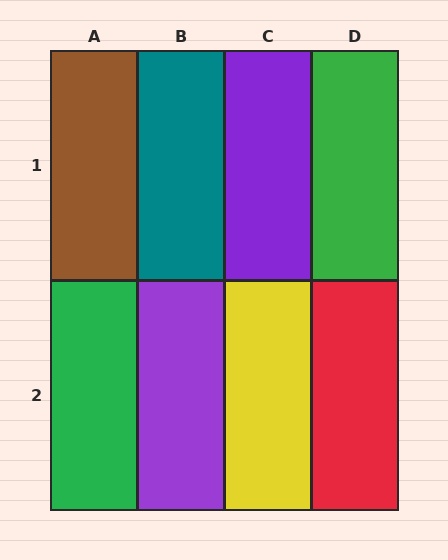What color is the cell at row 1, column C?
Purple.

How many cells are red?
1 cell is red.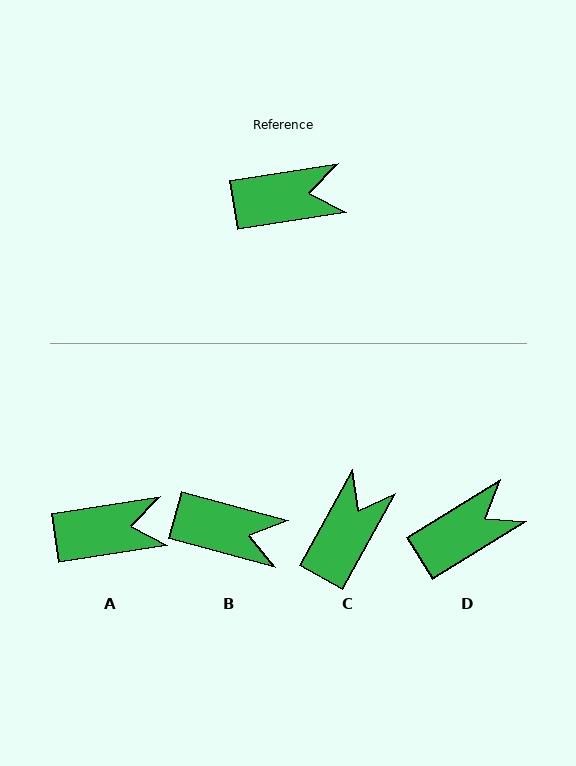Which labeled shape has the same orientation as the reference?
A.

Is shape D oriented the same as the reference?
No, it is off by about 23 degrees.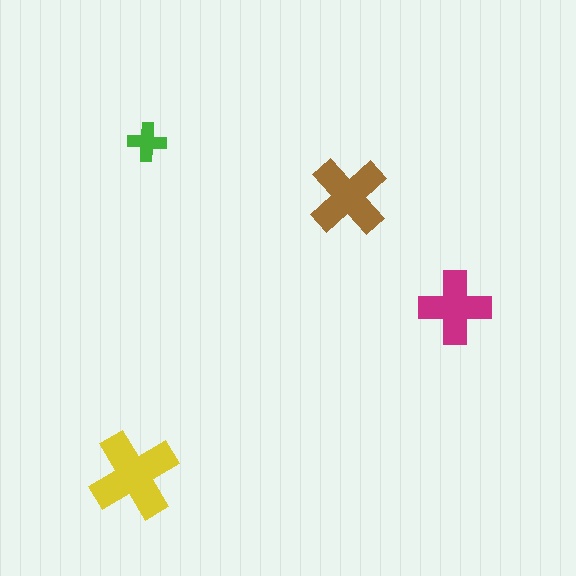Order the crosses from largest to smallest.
the yellow one, the brown one, the magenta one, the green one.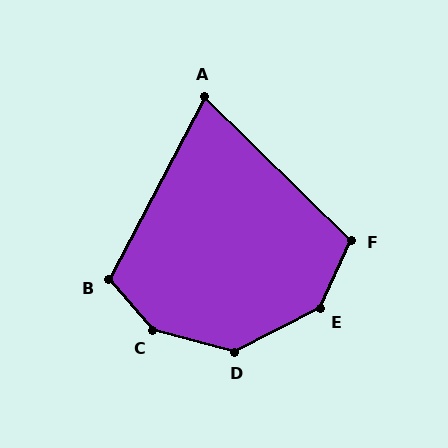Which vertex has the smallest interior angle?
A, at approximately 74 degrees.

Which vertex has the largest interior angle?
C, at approximately 146 degrees.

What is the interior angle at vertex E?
Approximately 141 degrees (obtuse).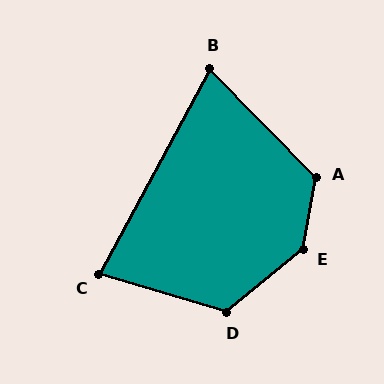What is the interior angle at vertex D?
Approximately 124 degrees (obtuse).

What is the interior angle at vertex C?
Approximately 78 degrees (acute).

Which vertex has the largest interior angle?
E, at approximately 140 degrees.